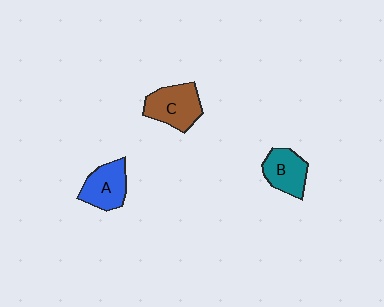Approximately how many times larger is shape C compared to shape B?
Approximately 1.2 times.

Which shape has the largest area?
Shape C (brown).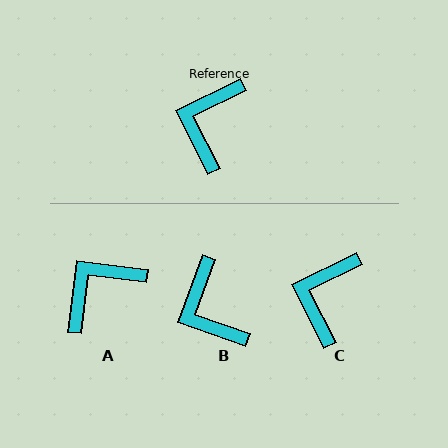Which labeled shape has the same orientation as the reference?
C.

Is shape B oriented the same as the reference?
No, it is off by about 44 degrees.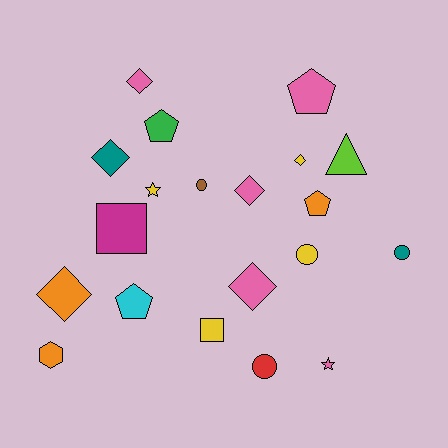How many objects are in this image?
There are 20 objects.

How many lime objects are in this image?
There is 1 lime object.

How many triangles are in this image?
There is 1 triangle.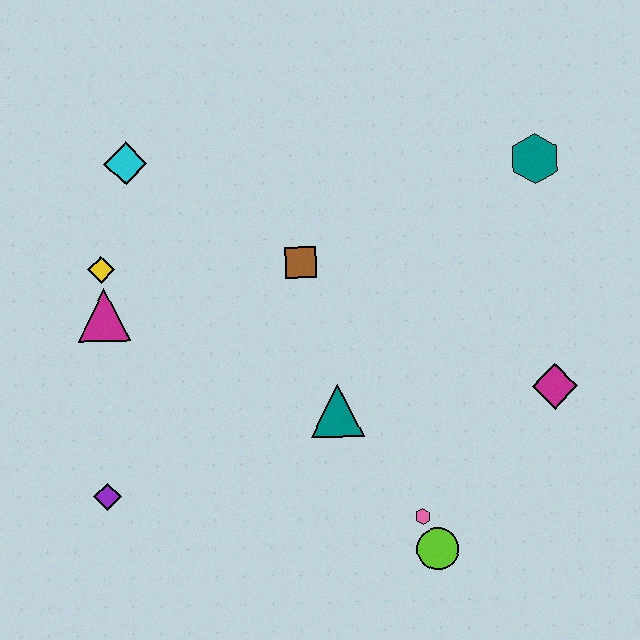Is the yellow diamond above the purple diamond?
Yes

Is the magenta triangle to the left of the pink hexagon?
Yes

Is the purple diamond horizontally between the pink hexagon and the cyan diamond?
No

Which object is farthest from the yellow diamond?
The magenta diamond is farthest from the yellow diamond.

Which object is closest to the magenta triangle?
The yellow diamond is closest to the magenta triangle.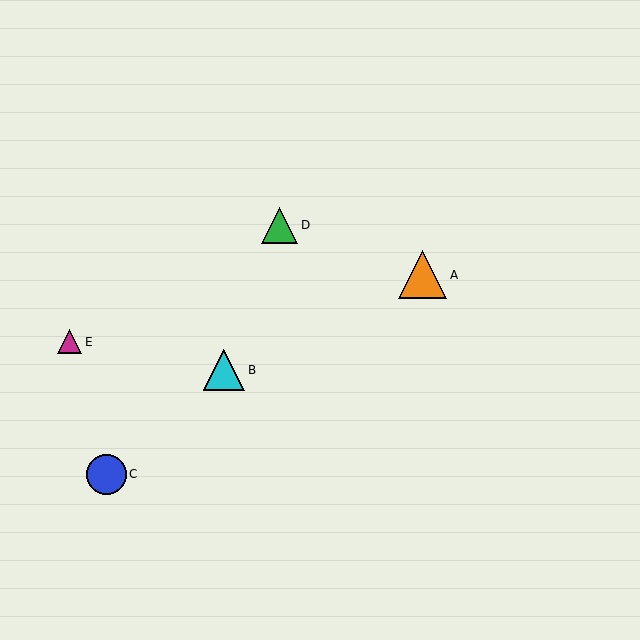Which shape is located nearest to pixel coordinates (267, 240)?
The green triangle (labeled D) at (280, 225) is nearest to that location.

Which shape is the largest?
The orange triangle (labeled A) is the largest.